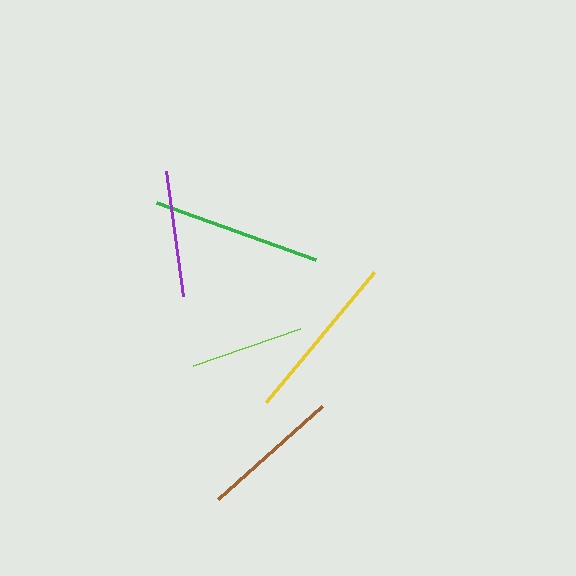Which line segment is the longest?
The yellow line is the longest at approximately 169 pixels.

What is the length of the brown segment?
The brown segment is approximately 139 pixels long.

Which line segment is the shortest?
The lime line is the shortest at approximately 113 pixels.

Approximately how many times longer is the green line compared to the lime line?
The green line is approximately 1.5 times the length of the lime line.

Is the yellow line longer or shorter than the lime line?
The yellow line is longer than the lime line.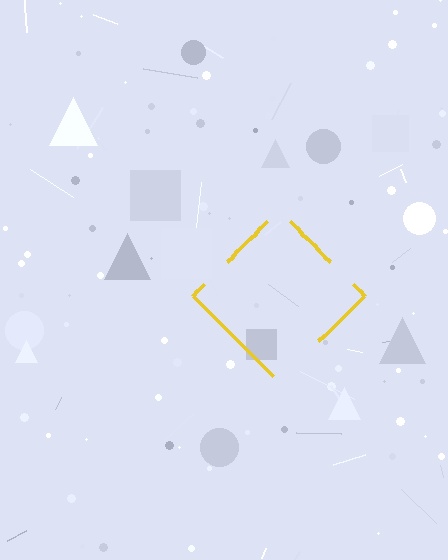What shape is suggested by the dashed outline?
The dashed outline suggests a diamond.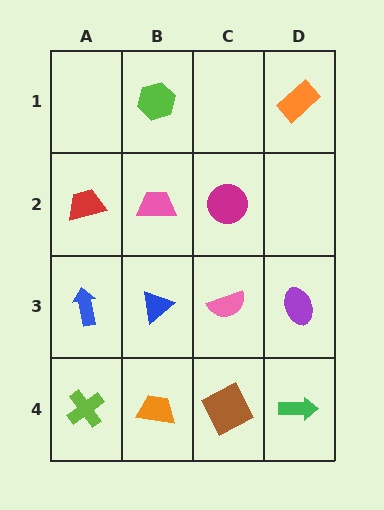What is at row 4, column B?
An orange trapezoid.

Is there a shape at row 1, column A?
No, that cell is empty.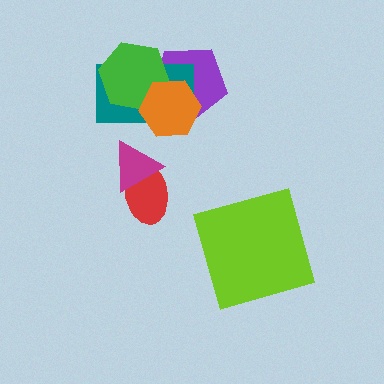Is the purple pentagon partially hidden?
Yes, it is partially covered by another shape.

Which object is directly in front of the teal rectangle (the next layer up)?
The green hexagon is directly in front of the teal rectangle.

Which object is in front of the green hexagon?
The orange hexagon is in front of the green hexagon.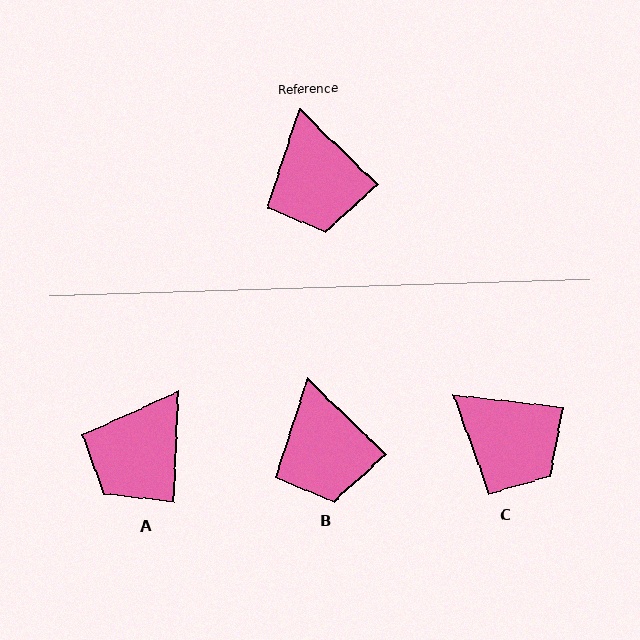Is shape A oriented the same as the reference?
No, it is off by about 48 degrees.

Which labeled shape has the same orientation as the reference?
B.